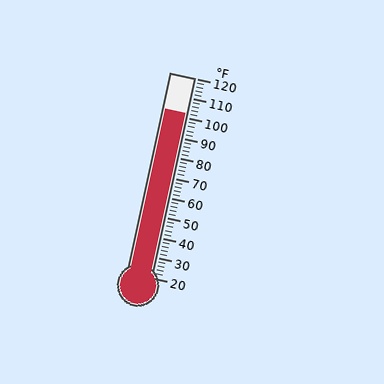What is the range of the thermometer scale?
The thermometer scale ranges from 20°F to 120°F.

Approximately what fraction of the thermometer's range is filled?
The thermometer is filled to approximately 80% of its range.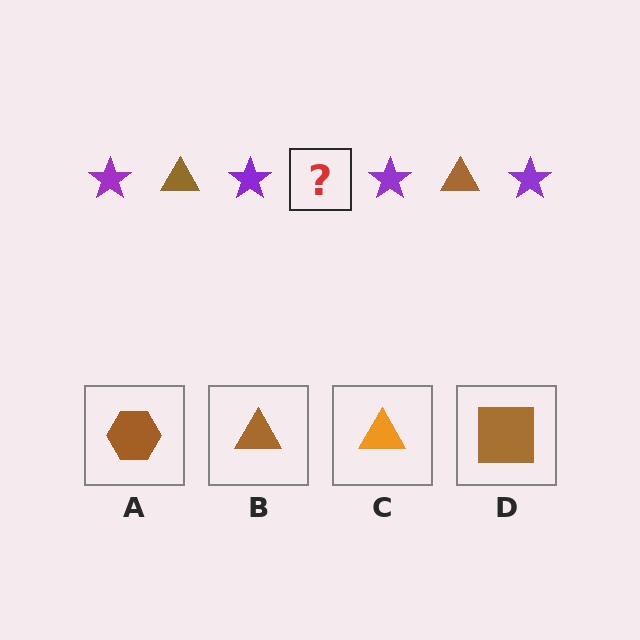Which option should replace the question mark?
Option B.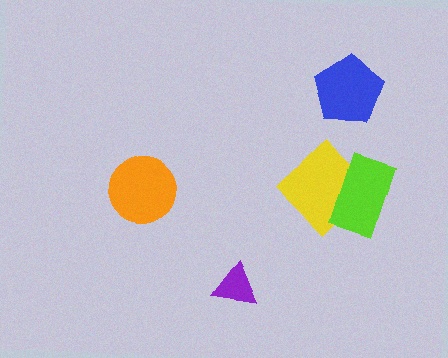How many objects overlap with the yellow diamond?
1 object overlaps with the yellow diamond.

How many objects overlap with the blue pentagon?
0 objects overlap with the blue pentagon.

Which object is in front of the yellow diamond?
The lime rectangle is in front of the yellow diamond.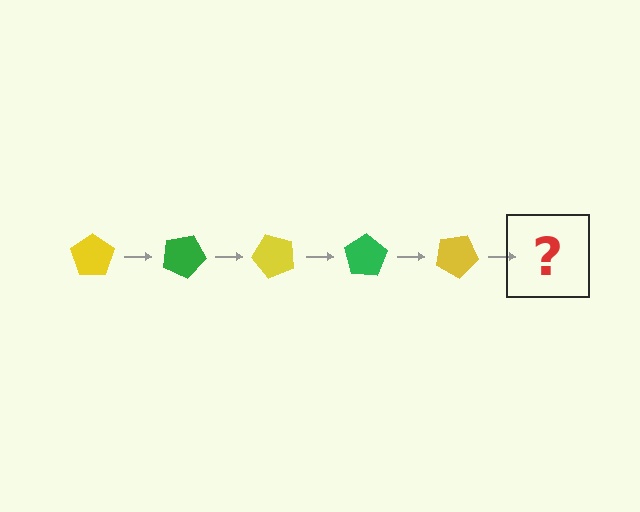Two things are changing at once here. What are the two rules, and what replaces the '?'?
The two rules are that it rotates 25 degrees each step and the color cycles through yellow and green. The '?' should be a green pentagon, rotated 125 degrees from the start.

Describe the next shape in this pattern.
It should be a green pentagon, rotated 125 degrees from the start.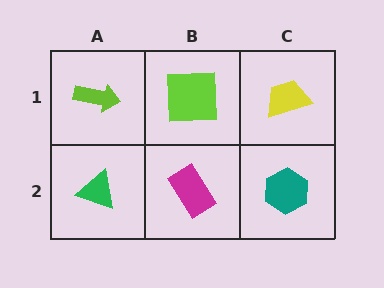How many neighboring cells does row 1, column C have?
2.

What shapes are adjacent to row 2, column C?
A yellow trapezoid (row 1, column C), a magenta rectangle (row 2, column B).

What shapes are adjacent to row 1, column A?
A green triangle (row 2, column A), a lime square (row 1, column B).